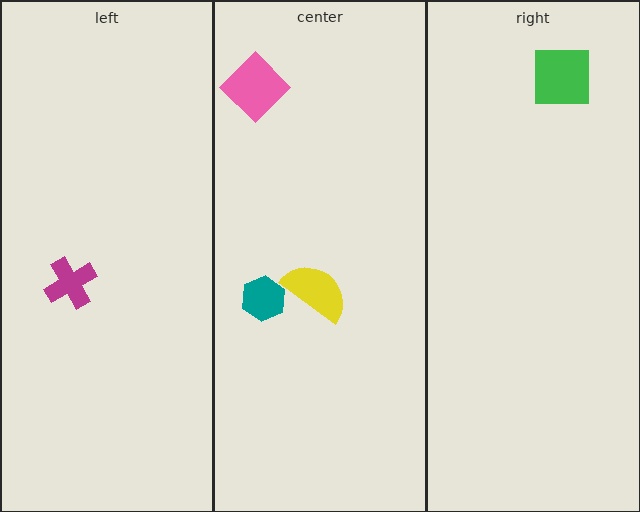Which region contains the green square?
The right region.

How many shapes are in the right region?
1.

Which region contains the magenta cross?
The left region.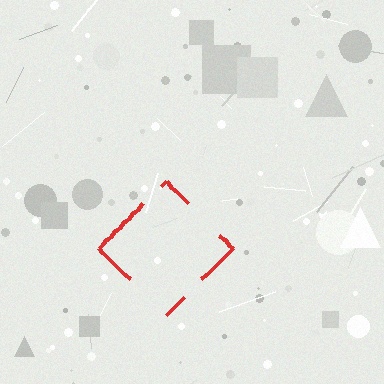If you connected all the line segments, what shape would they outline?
They would outline a diamond.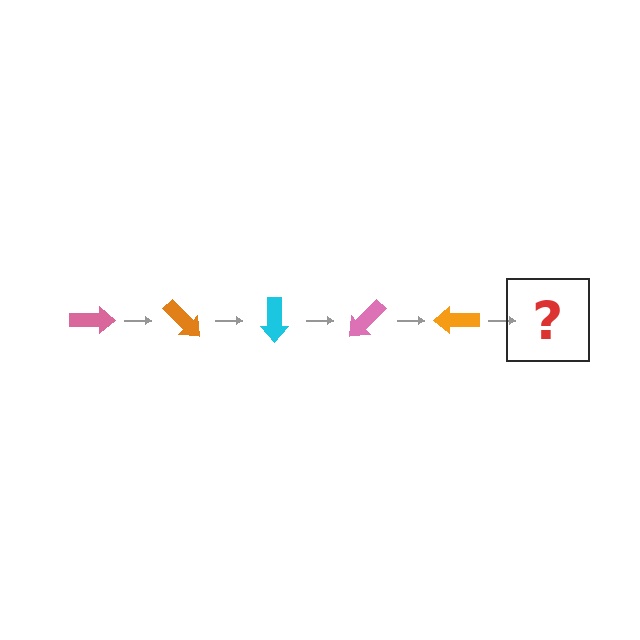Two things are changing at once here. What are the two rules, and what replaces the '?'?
The two rules are that it rotates 45 degrees each step and the color cycles through pink, orange, and cyan. The '?' should be a cyan arrow, rotated 225 degrees from the start.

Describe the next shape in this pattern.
It should be a cyan arrow, rotated 225 degrees from the start.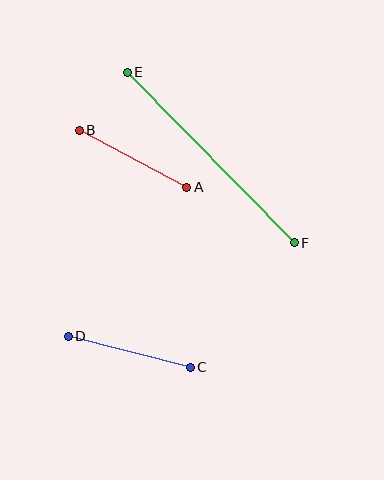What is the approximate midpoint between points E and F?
The midpoint is at approximately (211, 157) pixels.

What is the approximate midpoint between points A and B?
The midpoint is at approximately (133, 159) pixels.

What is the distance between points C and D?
The distance is approximately 126 pixels.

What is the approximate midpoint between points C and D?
The midpoint is at approximately (129, 352) pixels.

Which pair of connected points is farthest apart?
Points E and F are farthest apart.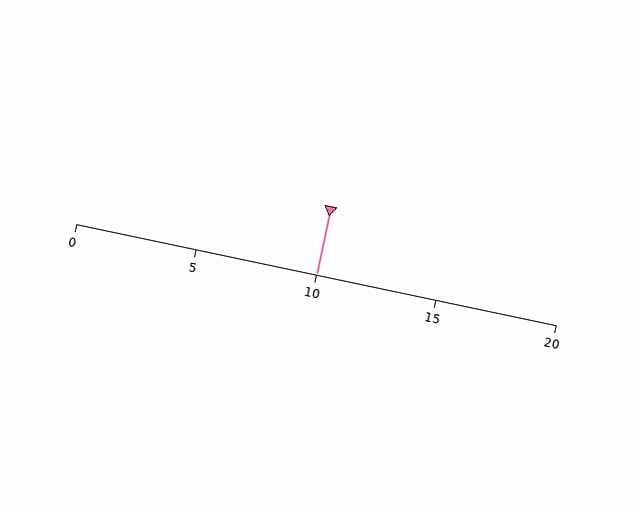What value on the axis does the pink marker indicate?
The marker indicates approximately 10.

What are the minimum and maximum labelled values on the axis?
The axis runs from 0 to 20.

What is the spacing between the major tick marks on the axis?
The major ticks are spaced 5 apart.